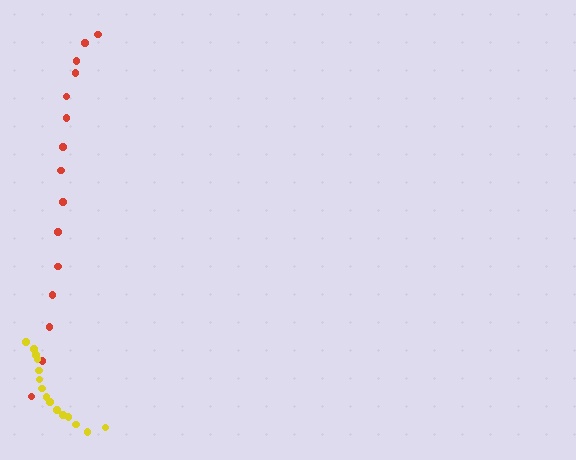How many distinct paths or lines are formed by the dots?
There are 2 distinct paths.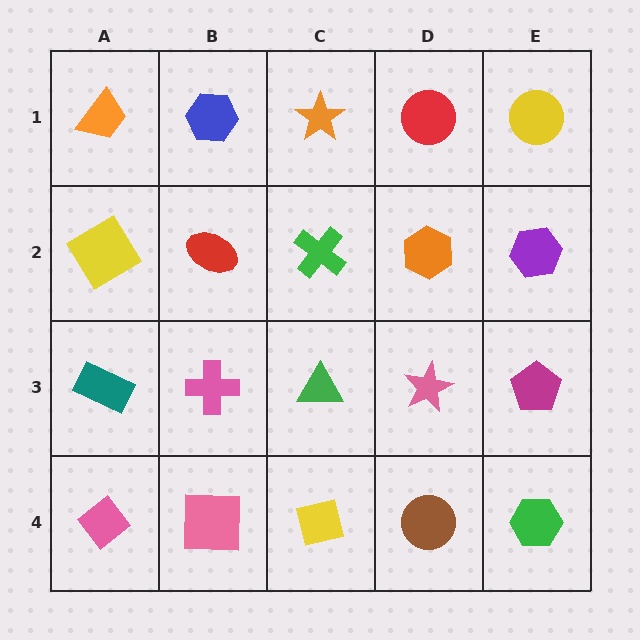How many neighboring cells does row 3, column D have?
4.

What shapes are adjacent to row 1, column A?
A yellow diamond (row 2, column A), a blue hexagon (row 1, column B).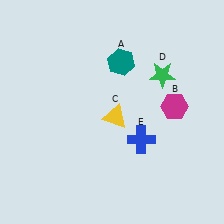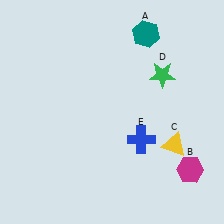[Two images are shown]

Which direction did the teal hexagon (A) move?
The teal hexagon (A) moved up.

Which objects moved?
The objects that moved are: the teal hexagon (A), the magenta hexagon (B), the yellow triangle (C).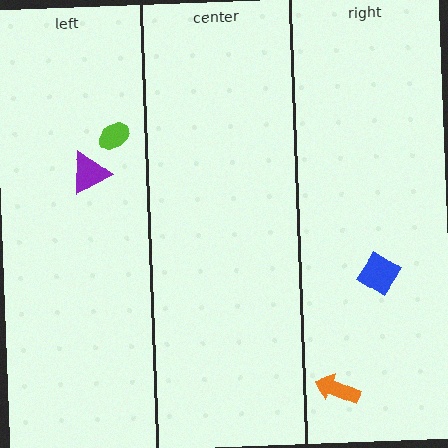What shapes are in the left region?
The purple triangle, the lime ellipse.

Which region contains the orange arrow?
The right region.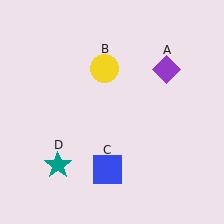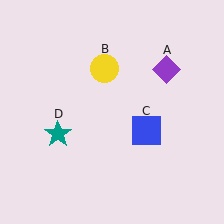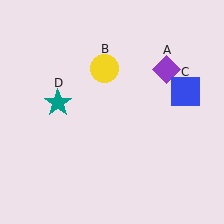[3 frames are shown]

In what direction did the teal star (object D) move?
The teal star (object D) moved up.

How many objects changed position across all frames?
2 objects changed position: blue square (object C), teal star (object D).